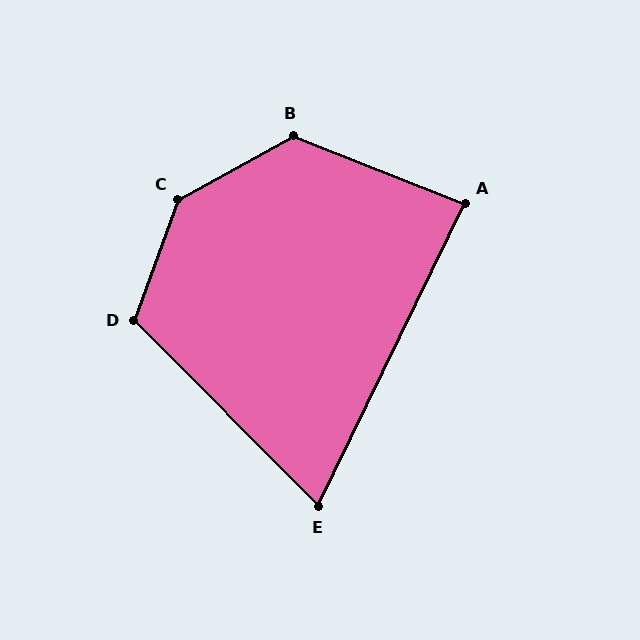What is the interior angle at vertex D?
Approximately 115 degrees (obtuse).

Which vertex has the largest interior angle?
C, at approximately 139 degrees.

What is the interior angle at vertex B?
Approximately 130 degrees (obtuse).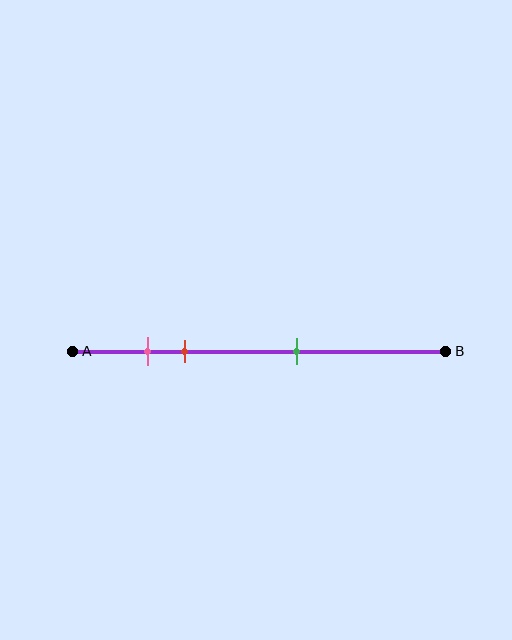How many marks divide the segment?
There are 3 marks dividing the segment.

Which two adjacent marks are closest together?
The pink and red marks are the closest adjacent pair.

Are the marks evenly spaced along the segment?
No, the marks are not evenly spaced.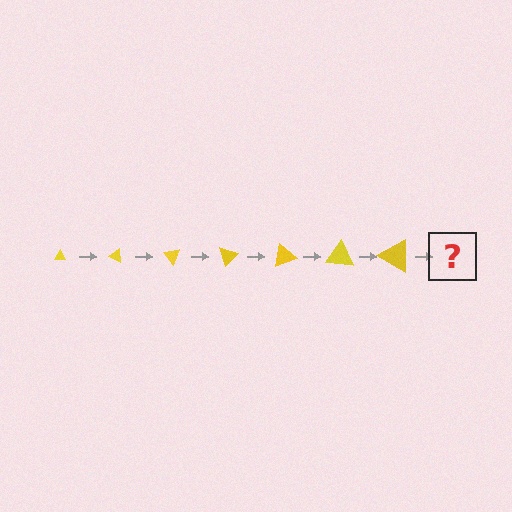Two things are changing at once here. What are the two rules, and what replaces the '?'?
The two rules are that the triangle grows larger each step and it rotates 25 degrees each step. The '?' should be a triangle, larger than the previous one and rotated 175 degrees from the start.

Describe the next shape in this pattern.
It should be a triangle, larger than the previous one and rotated 175 degrees from the start.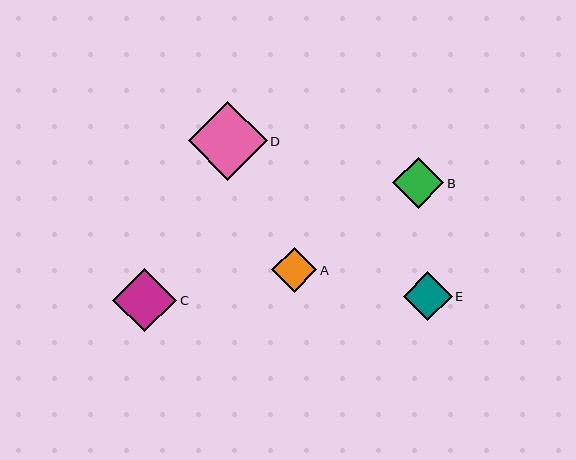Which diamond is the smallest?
Diamond A is the smallest with a size of approximately 45 pixels.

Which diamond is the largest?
Diamond D is the largest with a size of approximately 79 pixels.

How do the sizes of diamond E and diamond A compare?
Diamond E and diamond A are approximately the same size.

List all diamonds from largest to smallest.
From largest to smallest: D, C, B, E, A.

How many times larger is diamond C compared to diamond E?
Diamond C is approximately 1.3 times the size of diamond E.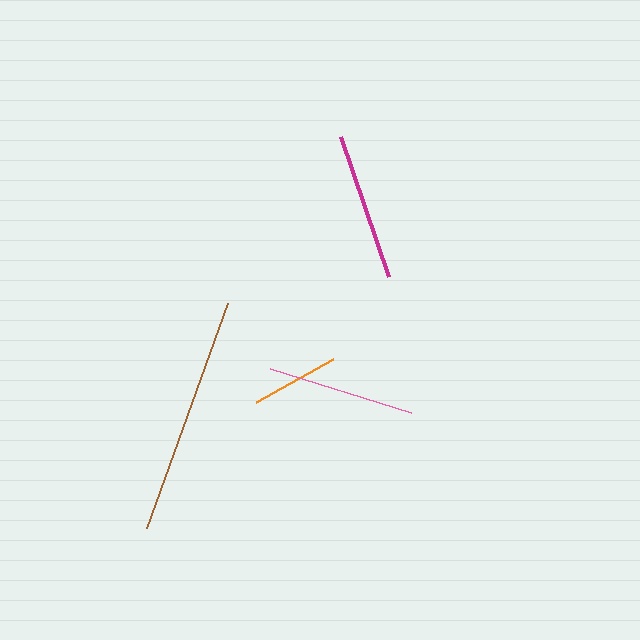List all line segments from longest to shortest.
From longest to shortest: brown, pink, magenta, orange.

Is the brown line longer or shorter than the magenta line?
The brown line is longer than the magenta line.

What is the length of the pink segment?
The pink segment is approximately 147 pixels long.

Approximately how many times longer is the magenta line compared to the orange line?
The magenta line is approximately 1.7 times the length of the orange line.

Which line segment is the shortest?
The orange line is the shortest at approximately 88 pixels.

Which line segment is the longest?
The brown line is the longest at approximately 240 pixels.